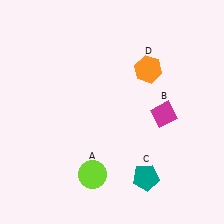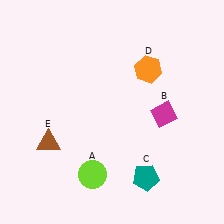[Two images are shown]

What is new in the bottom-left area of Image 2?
A brown triangle (E) was added in the bottom-left area of Image 2.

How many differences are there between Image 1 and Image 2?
There is 1 difference between the two images.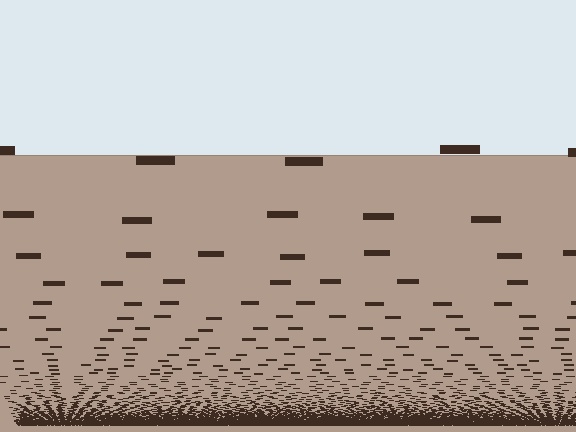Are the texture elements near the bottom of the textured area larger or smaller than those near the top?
Smaller. The gradient is inverted — elements near the bottom are smaller and denser.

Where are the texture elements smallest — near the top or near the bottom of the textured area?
Near the bottom.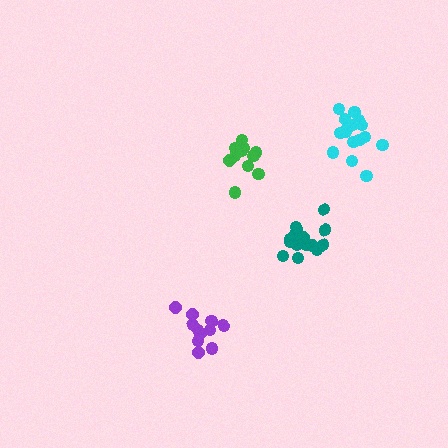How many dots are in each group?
Group 1: 17 dots, Group 2: 11 dots, Group 3: 11 dots, Group 4: 15 dots (54 total).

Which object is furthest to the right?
The cyan cluster is rightmost.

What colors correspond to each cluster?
The clusters are colored: cyan, purple, green, teal.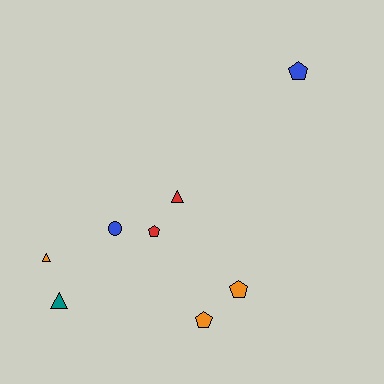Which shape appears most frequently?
Pentagon, with 4 objects.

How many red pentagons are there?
There is 1 red pentagon.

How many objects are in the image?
There are 8 objects.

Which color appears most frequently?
Orange, with 3 objects.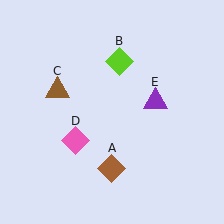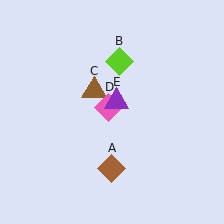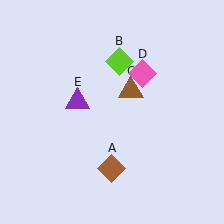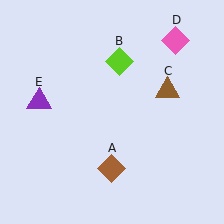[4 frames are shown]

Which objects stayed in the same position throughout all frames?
Brown diamond (object A) and lime diamond (object B) remained stationary.